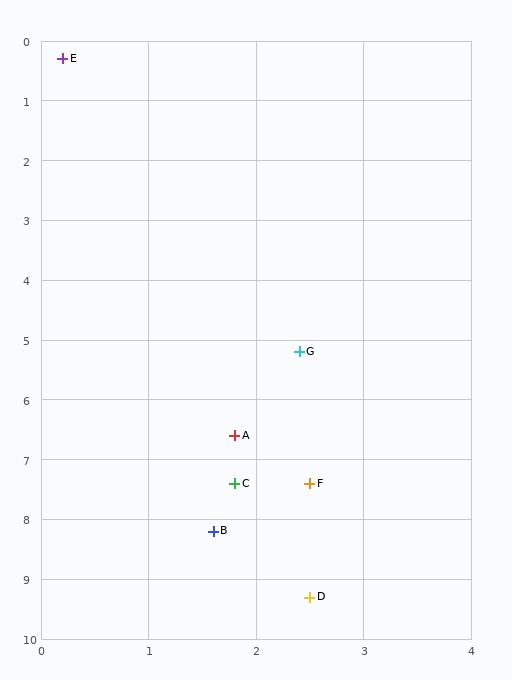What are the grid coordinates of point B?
Point B is at approximately (1.6, 8.2).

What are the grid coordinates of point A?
Point A is at approximately (1.8, 6.6).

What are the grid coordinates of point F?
Point F is at approximately (2.5, 7.4).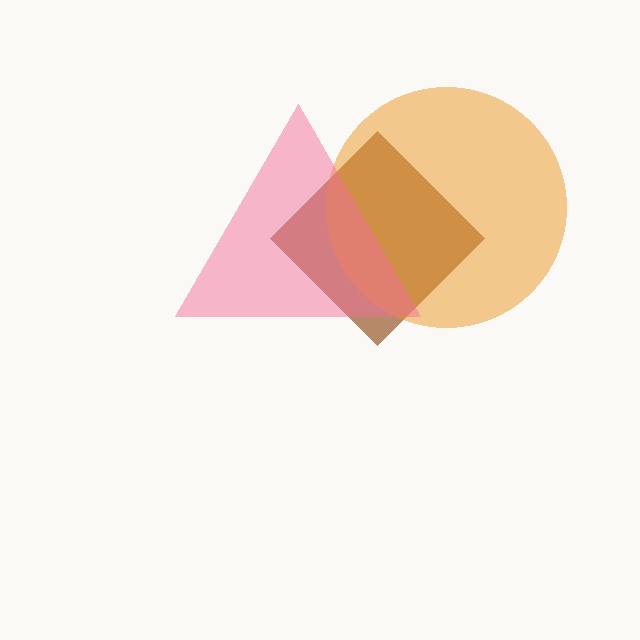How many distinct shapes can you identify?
There are 3 distinct shapes: a brown diamond, an orange circle, a pink triangle.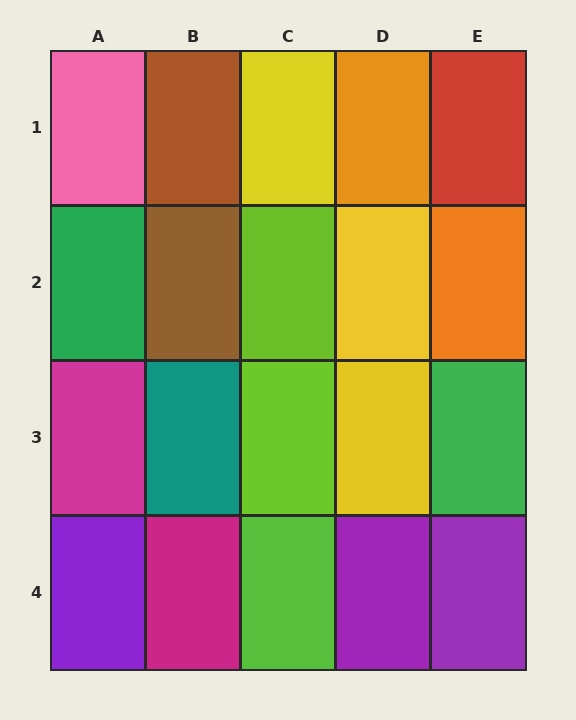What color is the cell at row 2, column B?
Brown.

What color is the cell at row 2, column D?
Yellow.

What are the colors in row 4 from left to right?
Purple, magenta, lime, purple, purple.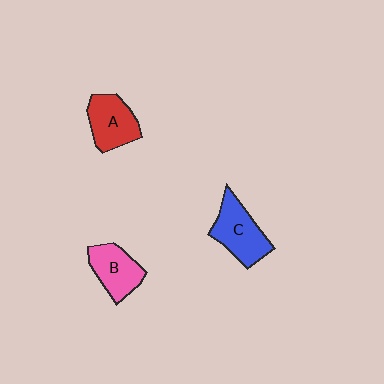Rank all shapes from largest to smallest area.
From largest to smallest: C (blue), A (red), B (pink).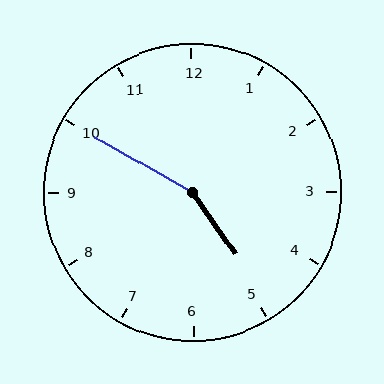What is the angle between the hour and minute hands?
Approximately 155 degrees.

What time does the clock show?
4:50.